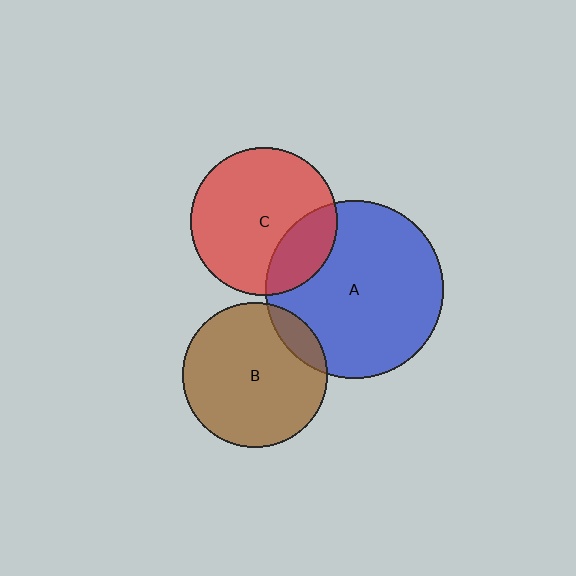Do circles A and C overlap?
Yes.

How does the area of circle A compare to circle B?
Approximately 1.5 times.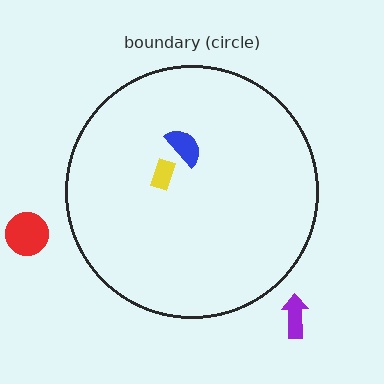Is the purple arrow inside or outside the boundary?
Outside.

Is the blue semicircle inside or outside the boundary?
Inside.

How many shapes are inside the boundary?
2 inside, 2 outside.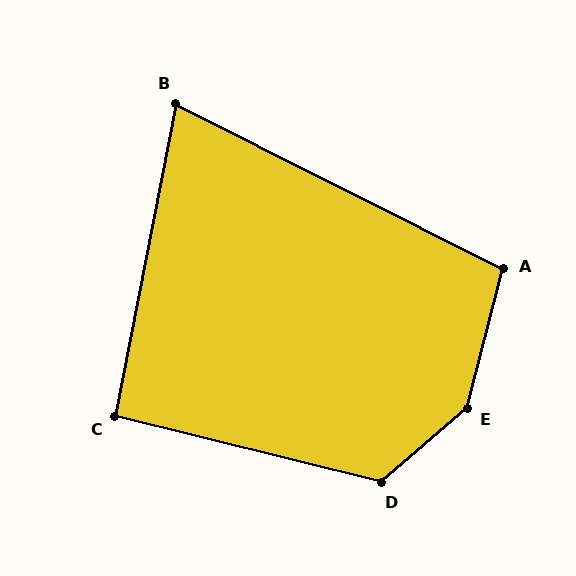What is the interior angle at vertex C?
Approximately 93 degrees (approximately right).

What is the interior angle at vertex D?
Approximately 125 degrees (obtuse).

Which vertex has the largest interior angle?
E, at approximately 145 degrees.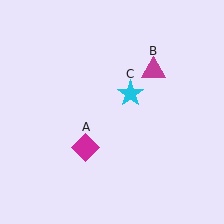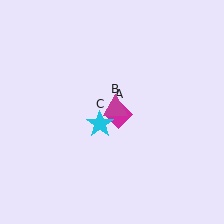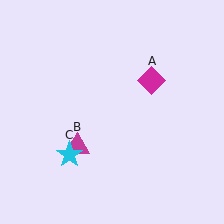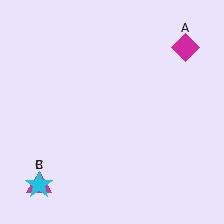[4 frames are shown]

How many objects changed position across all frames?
3 objects changed position: magenta diamond (object A), magenta triangle (object B), cyan star (object C).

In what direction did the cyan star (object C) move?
The cyan star (object C) moved down and to the left.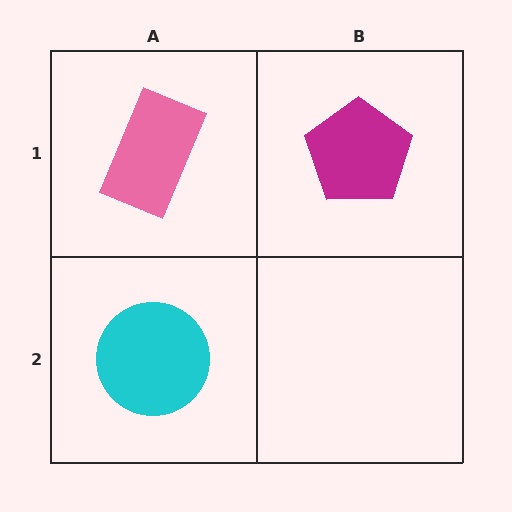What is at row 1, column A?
A pink rectangle.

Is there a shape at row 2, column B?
No, that cell is empty.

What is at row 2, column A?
A cyan circle.